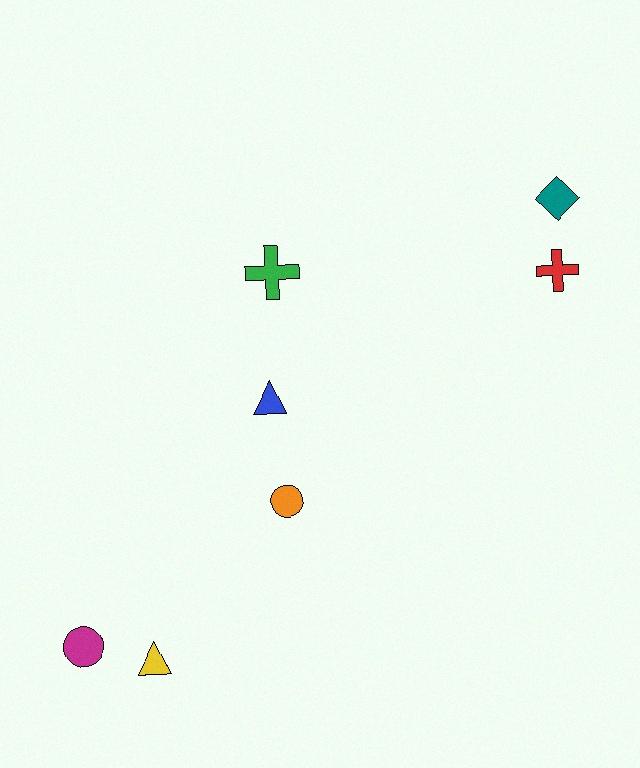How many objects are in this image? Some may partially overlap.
There are 7 objects.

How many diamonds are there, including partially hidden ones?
There is 1 diamond.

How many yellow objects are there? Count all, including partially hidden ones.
There is 1 yellow object.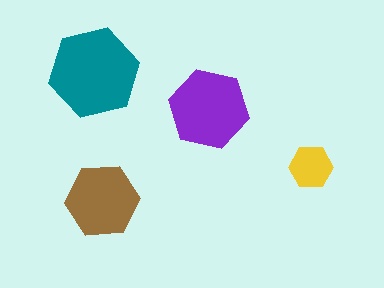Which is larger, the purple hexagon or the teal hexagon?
The teal one.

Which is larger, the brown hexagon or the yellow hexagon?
The brown one.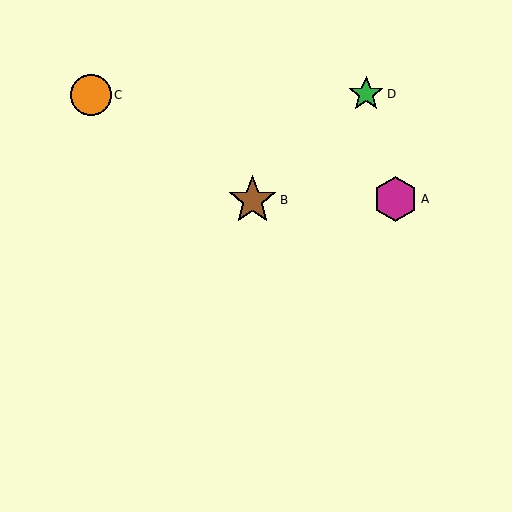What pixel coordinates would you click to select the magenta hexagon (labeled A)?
Click at (396, 199) to select the magenta hexagon A.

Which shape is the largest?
The brown star (labeled B) is the largest.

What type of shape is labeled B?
Shape B is a brown star.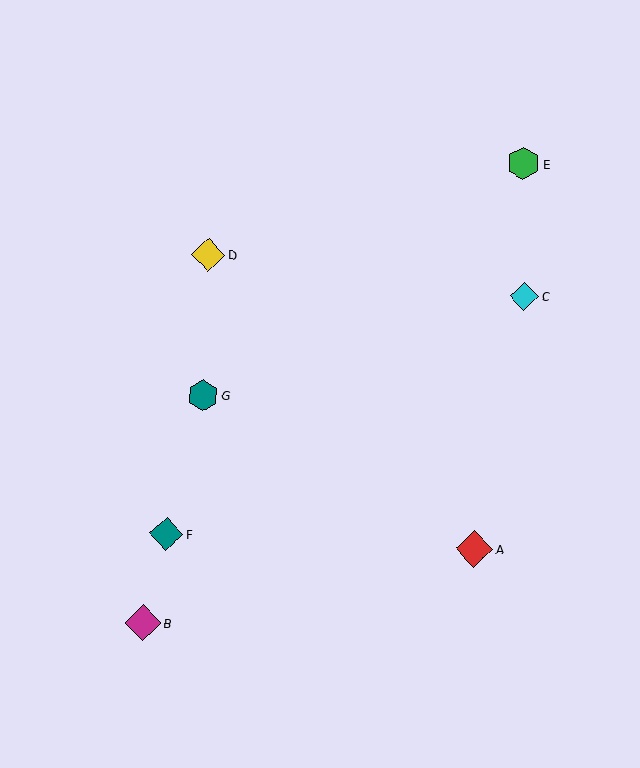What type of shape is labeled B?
Shape B is a magenta diamond.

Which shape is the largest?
The red diamond (labeled A) is the largest.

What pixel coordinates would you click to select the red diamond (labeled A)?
Click at (474, 549) to select the red diamond A.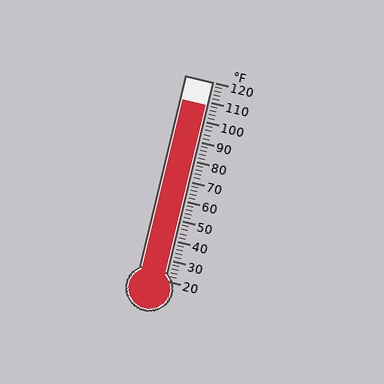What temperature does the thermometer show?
The thermometer shows approximately 108°F.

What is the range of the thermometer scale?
The thermometer scale ranges from 20°F to 120°F.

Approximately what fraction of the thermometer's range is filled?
The thermometer is filled to approximately 90% of its range.